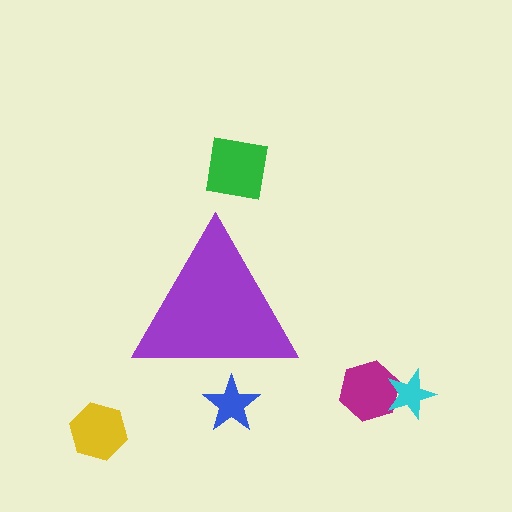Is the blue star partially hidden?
Yes, the blue star is partially hidden behind the purple triangle.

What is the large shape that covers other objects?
A purple triangle.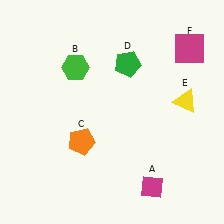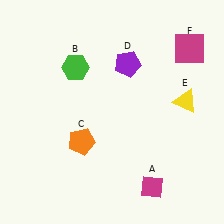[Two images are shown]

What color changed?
The pentagon (D) changed from green in Image 1 to purple in Image 2.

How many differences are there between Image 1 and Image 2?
There is 1 difference between the two images.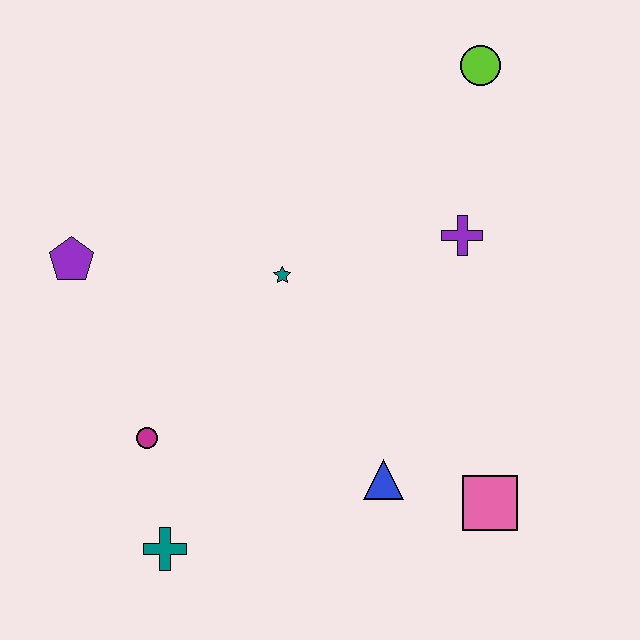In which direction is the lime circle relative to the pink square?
The lime circle is above the pink square.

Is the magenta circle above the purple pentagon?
No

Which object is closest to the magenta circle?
The teal cross is closest to the magenta circle.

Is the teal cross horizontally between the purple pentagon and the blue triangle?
Yes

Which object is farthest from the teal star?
The pink square is farthest from the teal star.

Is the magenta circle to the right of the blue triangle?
No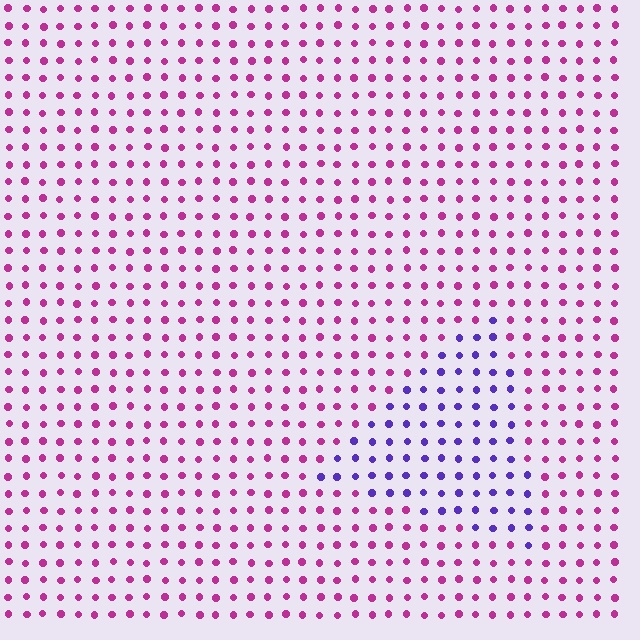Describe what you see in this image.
The image is filled with small magenta elements in a uniform arrangement. A triangle-shaped region is visible where the elements are tinted to a slightly different hue, forming a subtle color boundary.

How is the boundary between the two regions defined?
The boundary is defined purely by a slight shift in hue (about 60 degrees). Spacing, size, and orientation are identical on both sides.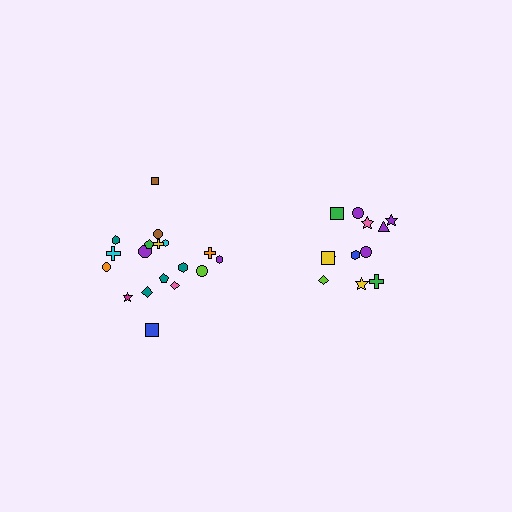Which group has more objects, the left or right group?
The left group.